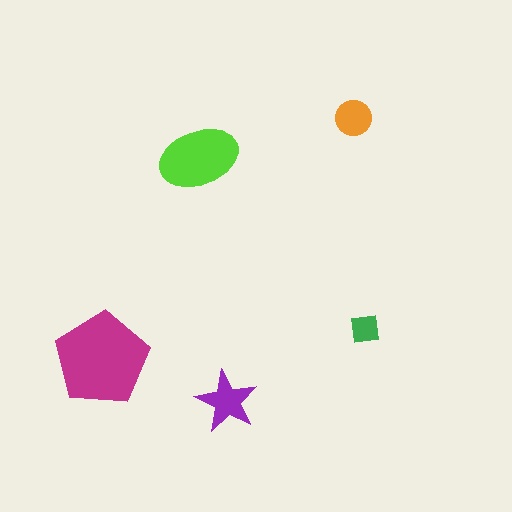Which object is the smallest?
The green square.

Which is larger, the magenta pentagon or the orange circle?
The magenta pentagon.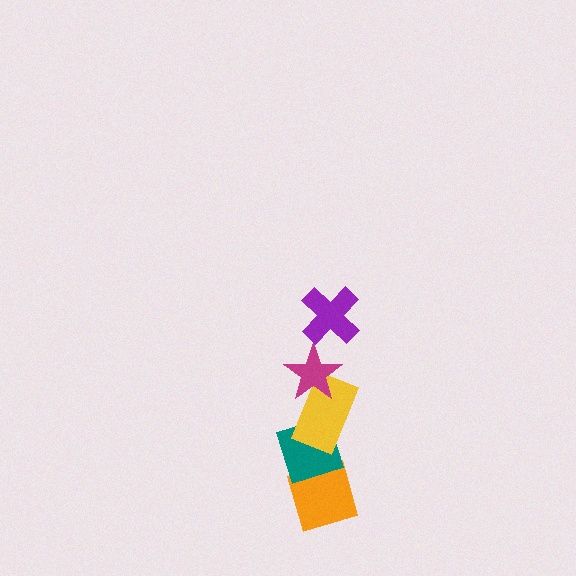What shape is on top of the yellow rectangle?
The magenta star is on top of the yellow rectangle.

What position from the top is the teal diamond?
The teal diamond is 4th from the top.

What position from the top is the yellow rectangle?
The yellow rectangle is 3rd from the top.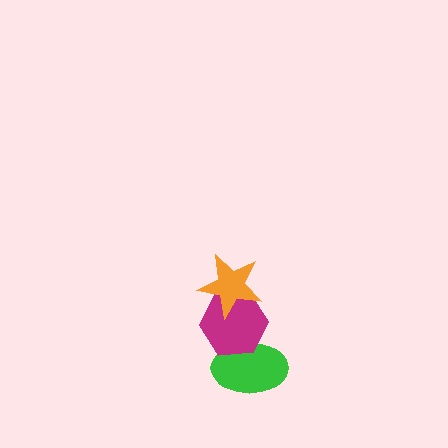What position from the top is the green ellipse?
The green ellipse is 3rd from the top.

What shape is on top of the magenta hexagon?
The orange star is on top of the magenta hexagon.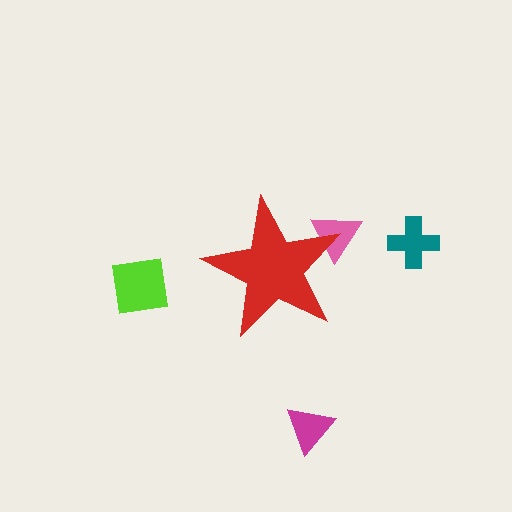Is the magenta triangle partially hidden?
No, the magenta triangle is fully visible.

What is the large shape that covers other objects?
A red star.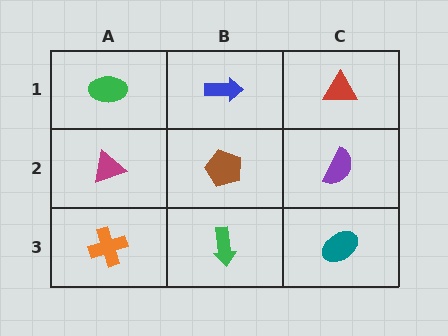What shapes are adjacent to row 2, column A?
A green ellipse (row 1, column A), an orange cross (row 3, column A), a brown pentagon (row 2, column B).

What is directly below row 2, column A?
An orange cross.